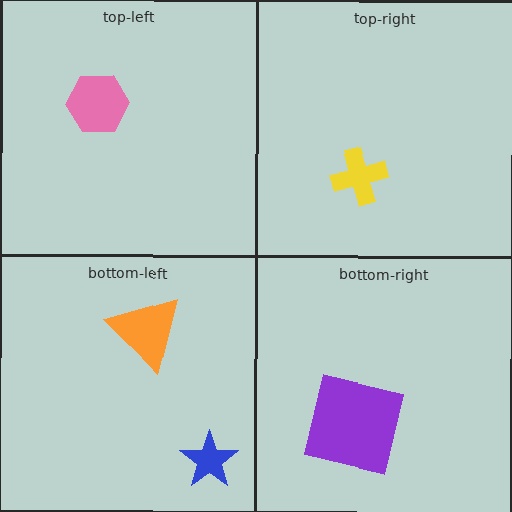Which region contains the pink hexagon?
The top-left region.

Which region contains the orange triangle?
The bottom-left region.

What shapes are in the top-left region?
The pink hexagon.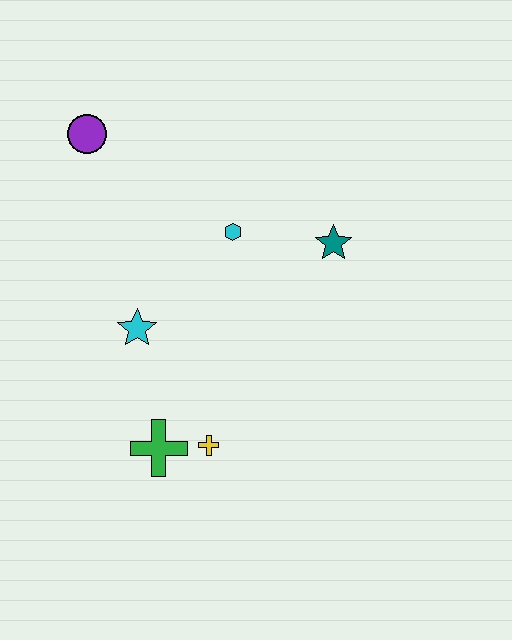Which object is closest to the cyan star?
The green cross is closest to the cyan star.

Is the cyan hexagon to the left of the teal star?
Yes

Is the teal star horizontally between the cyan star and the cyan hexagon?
No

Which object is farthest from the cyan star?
The teal star is farthest from the cyan star.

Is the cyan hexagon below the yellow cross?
No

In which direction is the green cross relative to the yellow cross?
The green cross is to the left of the yellow cross.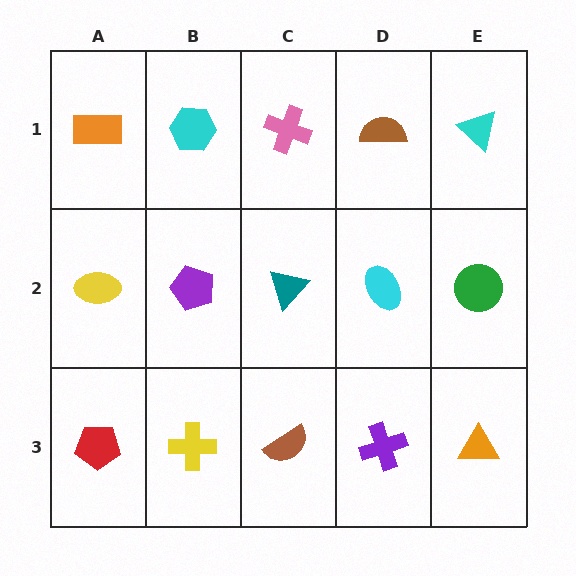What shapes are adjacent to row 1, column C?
A teal triangle (row 2, column C), a cyan hexagon (row 1, column B), a brown semicircle (row 1, column D).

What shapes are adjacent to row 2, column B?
A cyan hexagon (row 1, column B), a yellow cross (row 3, column B), a yellow ellipse (row 2, column A), a teal triangle (row 2, column C).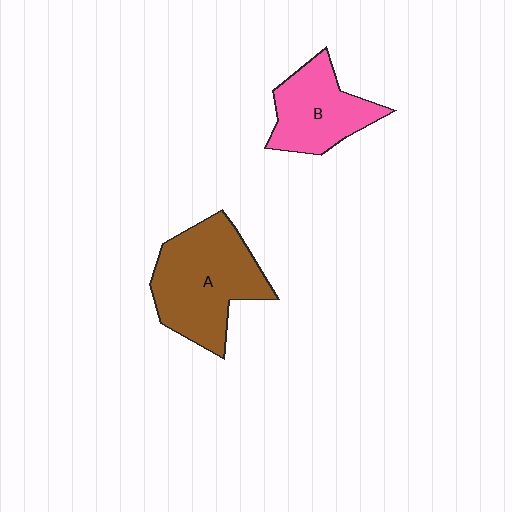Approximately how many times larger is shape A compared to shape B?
Approximately 1.5 times.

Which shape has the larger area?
Shape A (brown).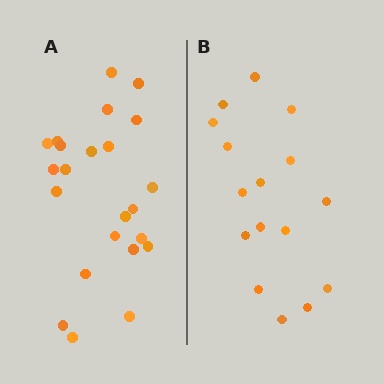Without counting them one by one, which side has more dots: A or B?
Region A (the left region) has more dots.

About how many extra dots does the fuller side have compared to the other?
Region A has roughly 8 or so more dots than region B.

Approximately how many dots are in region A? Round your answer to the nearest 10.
About 20 dots. (The exact count is 23, which rounds to 20.)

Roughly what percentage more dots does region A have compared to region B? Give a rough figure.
About 45% more.